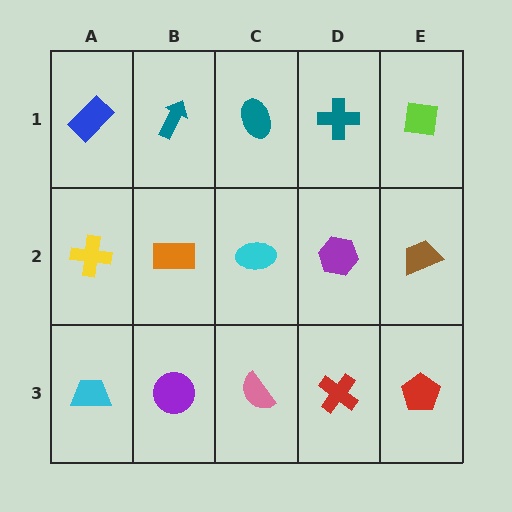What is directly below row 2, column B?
A purple circle.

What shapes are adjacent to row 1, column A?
A yellow cross (row 2, column A), a teal arrow (row 1, column B).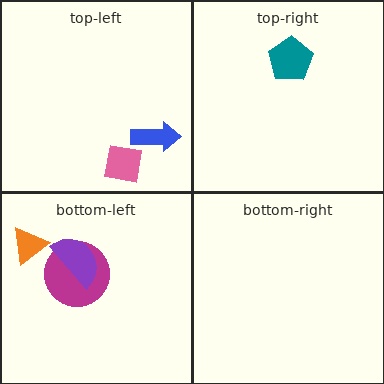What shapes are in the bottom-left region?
The magenta circle, the purple semicircle, the orange triangle.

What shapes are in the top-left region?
The pink square, the blue arrow.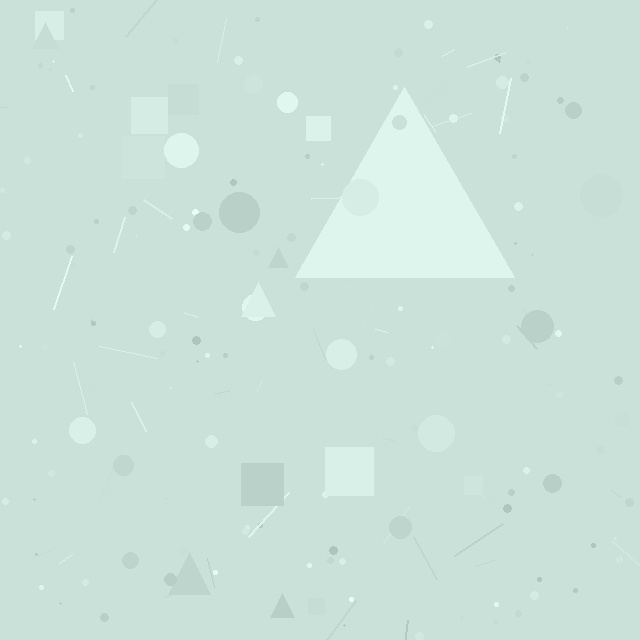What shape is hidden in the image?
A triangle is hidden in the image.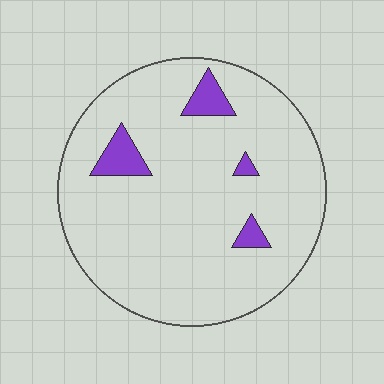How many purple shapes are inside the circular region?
4.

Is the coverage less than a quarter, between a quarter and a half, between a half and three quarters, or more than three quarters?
Less than a quarter.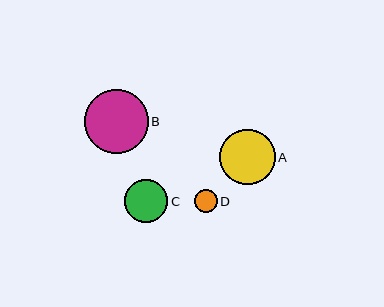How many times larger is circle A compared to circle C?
Circle A is approximately 1.3 times the size of circle C.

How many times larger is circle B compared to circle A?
Circle B is approximately 1.2 times the size of circle A.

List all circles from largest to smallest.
From largest to smallest: B, A, C, D.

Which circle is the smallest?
Circle D is the smallest with a size of approximately 23 pixels.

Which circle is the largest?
Circle B is the largest with a size of approximately 64 pixels.